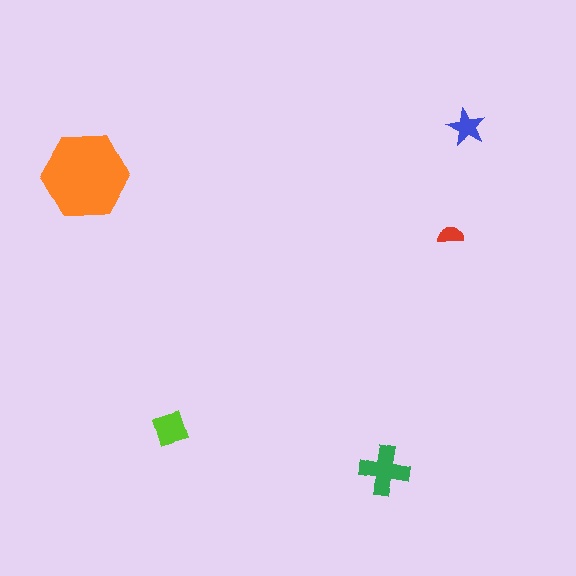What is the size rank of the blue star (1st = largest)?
4th.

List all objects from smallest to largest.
The red semicircle, the blue star, the lime diamond, the green cross, the orange hexagon.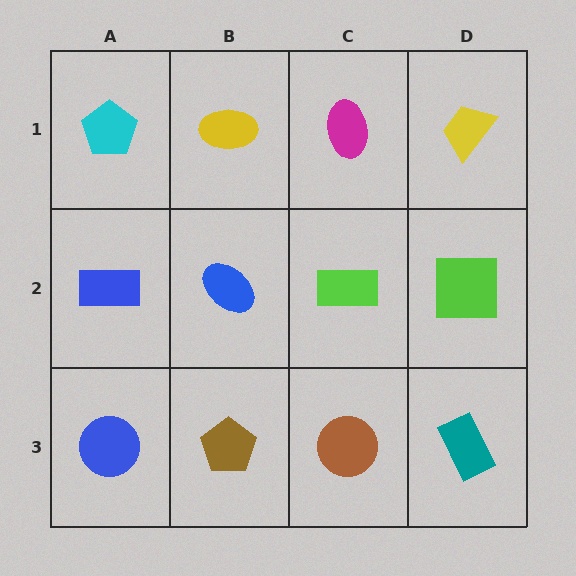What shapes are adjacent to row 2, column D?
A yellow trapezoid (row 1, column D), a teal rectangle (row 3, column D), a lime rectangle (row 2, column C).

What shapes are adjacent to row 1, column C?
A lime rectangle (row 2, column C), a yellow ellipse (row 1, column B), a yellow trapezoid (row 1, column D).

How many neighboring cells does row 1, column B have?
3.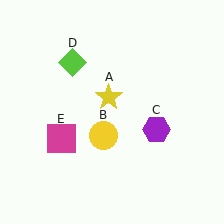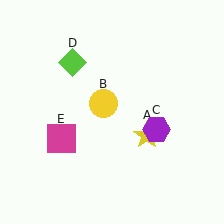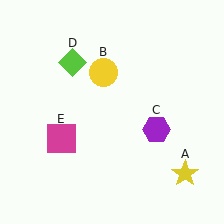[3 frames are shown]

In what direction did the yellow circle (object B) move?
The yellow circle (object B) moved up.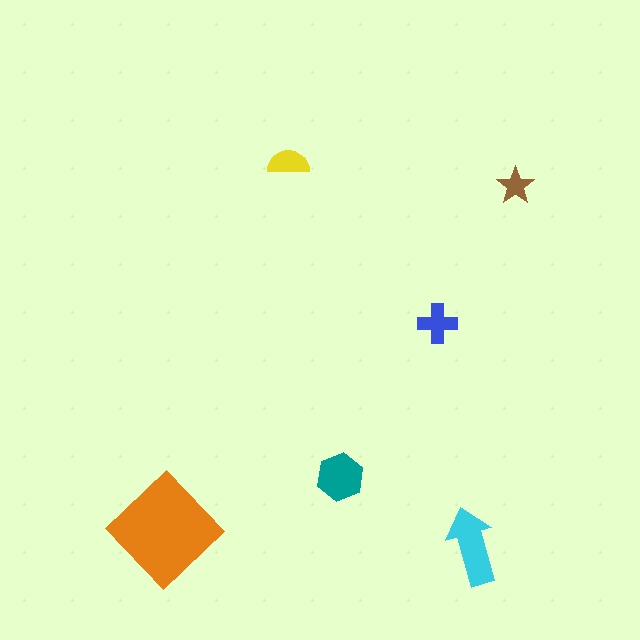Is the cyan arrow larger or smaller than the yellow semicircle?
Larger.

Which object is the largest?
The orange diamond.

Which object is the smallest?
The brown star.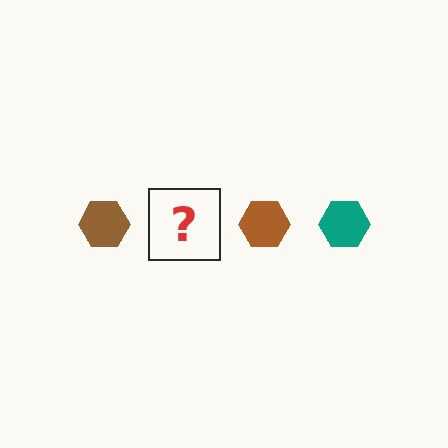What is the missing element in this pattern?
The missing element is a teal hexagon.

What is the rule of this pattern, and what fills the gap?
The rule is that the pattern cycles through brown, teal hexagons. The gap should be filled with a teal hexagon.